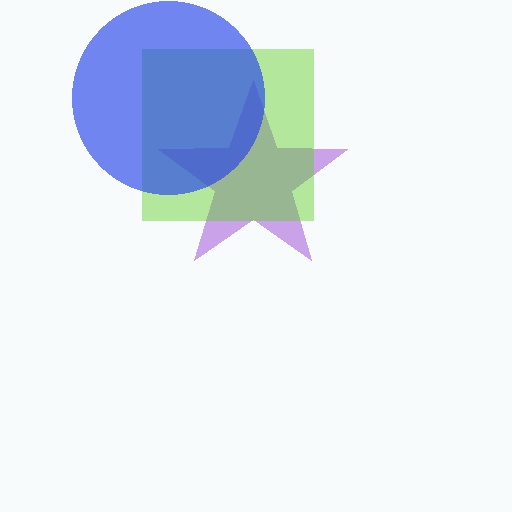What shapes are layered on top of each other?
The layered shapes are: a purple star, a lime square, a blue circle.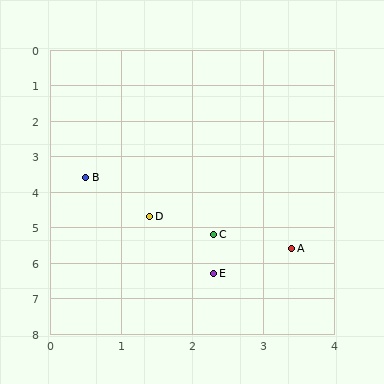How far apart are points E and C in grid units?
Points E and C are about 1.1 grid units apart.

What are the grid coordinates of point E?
Point E is at approximately (2.3, 6.3).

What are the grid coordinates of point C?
Point C is at approximately (2.3, 5.2).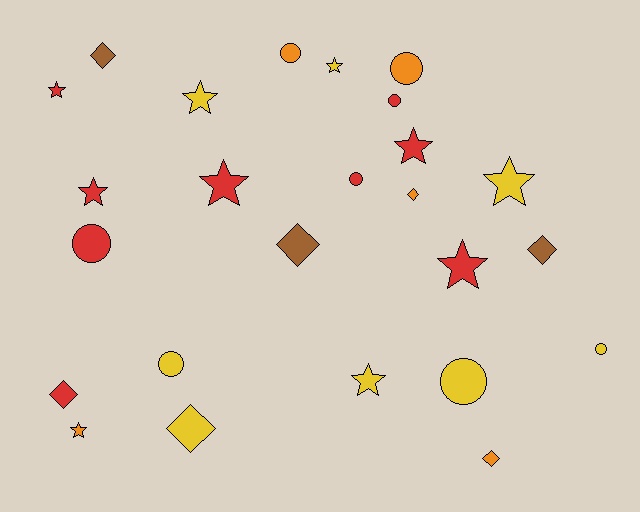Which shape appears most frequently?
Star, with 10 objects.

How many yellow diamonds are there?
There is 1 yellow diamond.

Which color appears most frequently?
Red, with 9 objects.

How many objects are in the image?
There are 25 objects.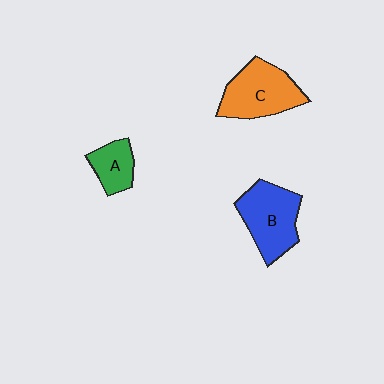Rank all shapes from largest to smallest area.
From largest to smallest: B (blue), C (orange), A (green).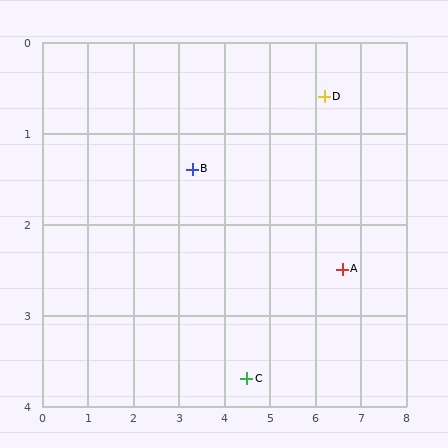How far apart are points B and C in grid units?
Points B and C are about 2.6 grid units apart.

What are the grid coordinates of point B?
Point B is at approximately (3.3, 1.4).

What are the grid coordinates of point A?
Point A is at approximately (6.6, 2.5).